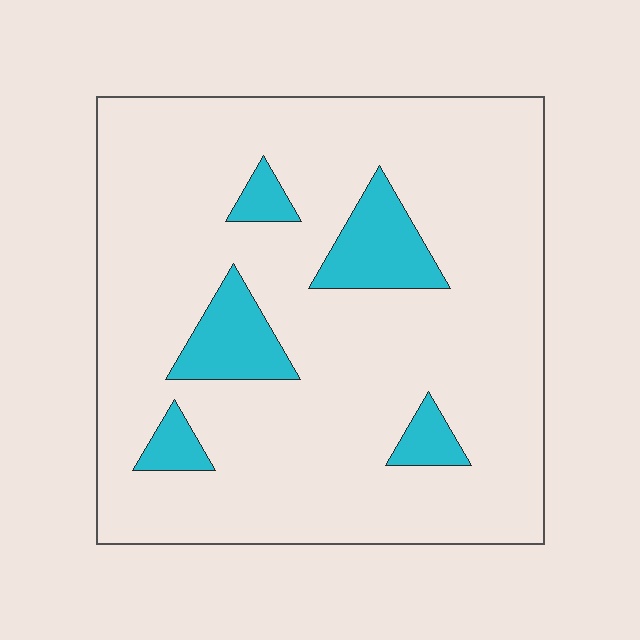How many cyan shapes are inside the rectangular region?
5.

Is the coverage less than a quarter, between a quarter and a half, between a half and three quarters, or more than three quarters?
Less than a quarter.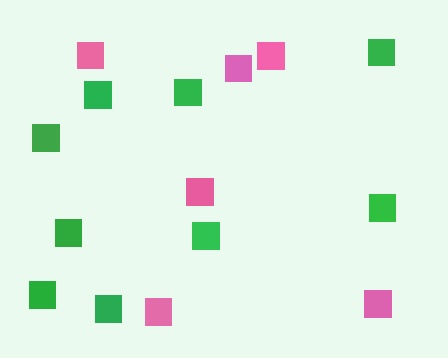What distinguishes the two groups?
There are 2 groups: one group of green squares (9) and one group of pink squares (6).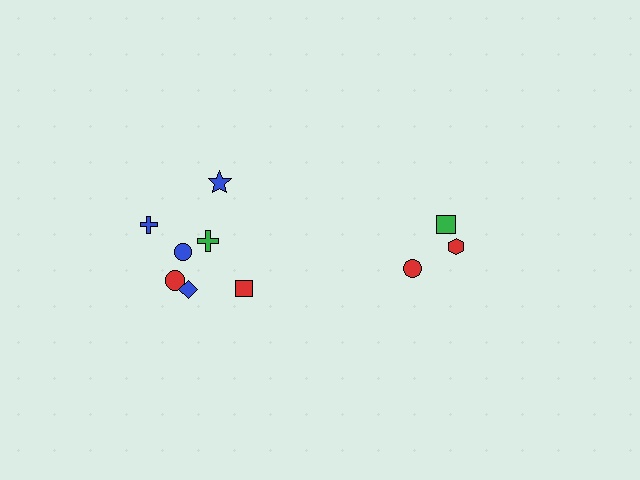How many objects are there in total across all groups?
There are 10 objects.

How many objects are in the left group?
There are 7 objects.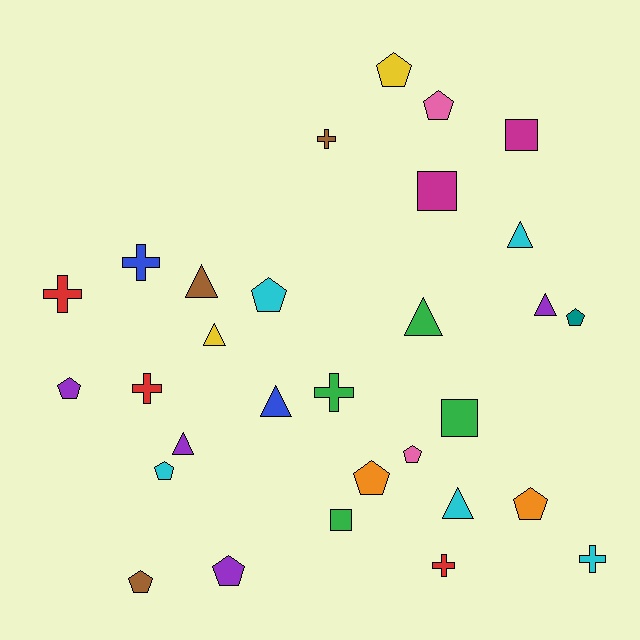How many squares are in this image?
There are 4 squares.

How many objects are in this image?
There are 30 objects.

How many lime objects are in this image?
There are no lime objects.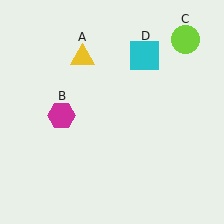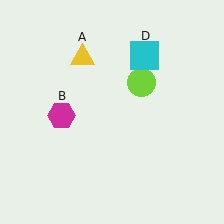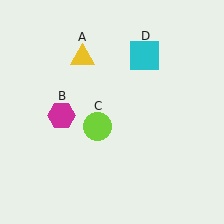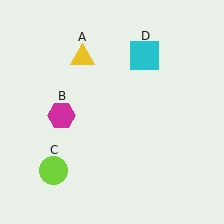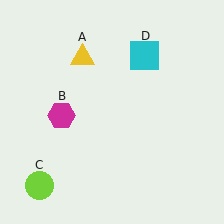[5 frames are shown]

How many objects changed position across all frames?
1 object changed position: lime circle (object C).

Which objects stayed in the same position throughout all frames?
Yellow triangle (object A) and magenta hexagon (object B) and cyan square (object D) remained stationary.